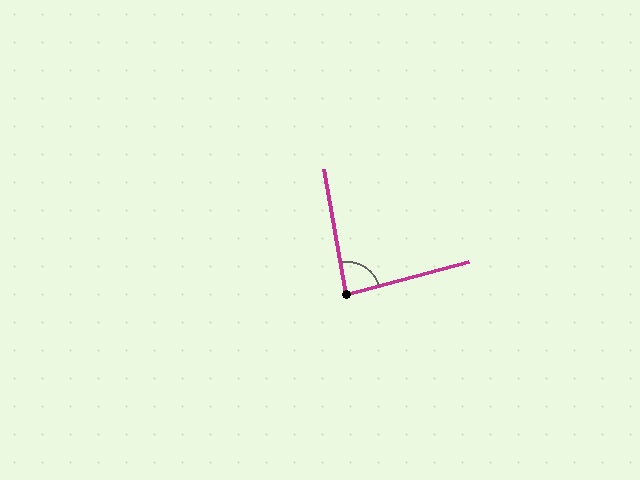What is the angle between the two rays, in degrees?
Approximately 85 degrees.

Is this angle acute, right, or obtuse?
It is acute.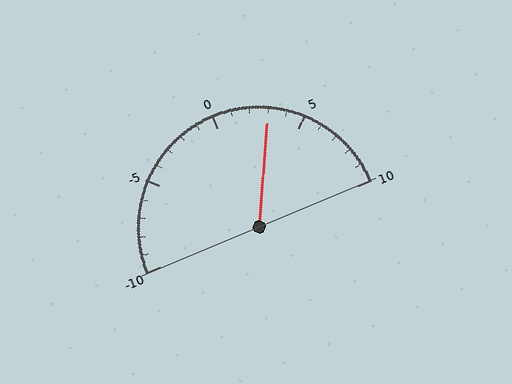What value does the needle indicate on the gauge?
The needle indicates approximately 3.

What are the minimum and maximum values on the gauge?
The gauge ranges from -10 to 10.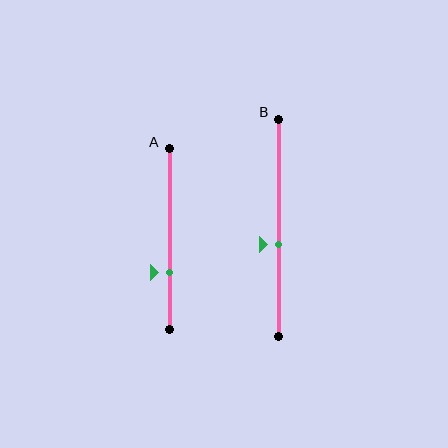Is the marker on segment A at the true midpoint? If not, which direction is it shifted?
No, the marker on segment A is shifted downward by about 19% of the segment length.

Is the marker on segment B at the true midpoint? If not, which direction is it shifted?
No, the marker on segment B is shifted downward by about 8% of the segment length.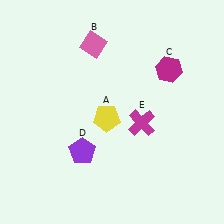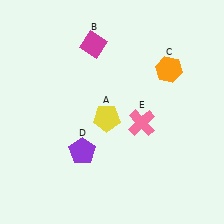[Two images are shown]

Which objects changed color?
B changed from pink to magenta. C changed from magenta to orange. E changed from magenta to pink.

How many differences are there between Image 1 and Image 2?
There are 3 differences between the two images.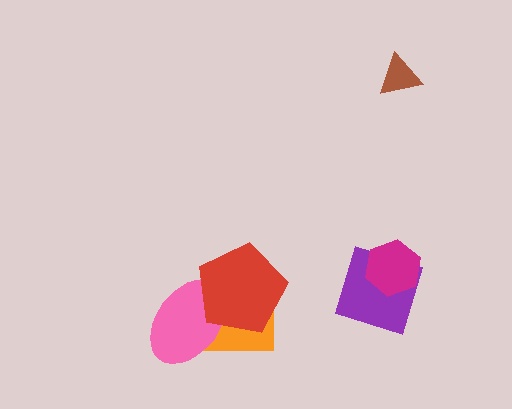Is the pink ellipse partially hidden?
Yes, it is partially covered by another shape.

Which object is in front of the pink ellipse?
The red pentagon is in front of the pink ellipse.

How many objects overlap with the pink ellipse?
2 objects overlap with the pink ellipse.